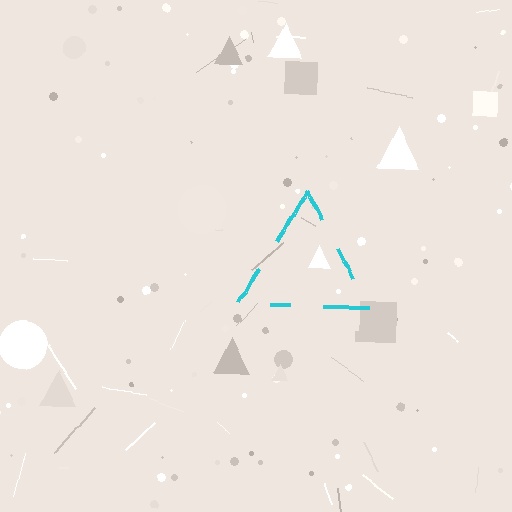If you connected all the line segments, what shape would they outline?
They would outline a triangle.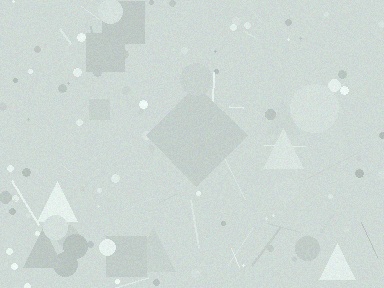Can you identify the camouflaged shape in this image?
The camouflaged shape is a diamond.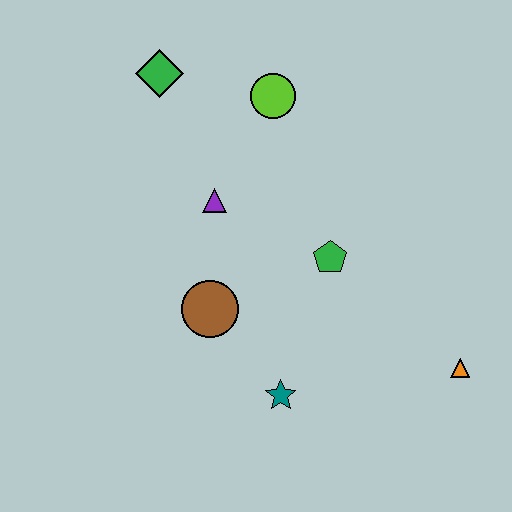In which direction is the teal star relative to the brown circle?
The teal star is below the brown circle.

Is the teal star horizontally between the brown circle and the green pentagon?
Yes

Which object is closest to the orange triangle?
The green pentagon is closest to the orange triangle.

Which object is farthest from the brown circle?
The orange triangle is farthest from the brown circle.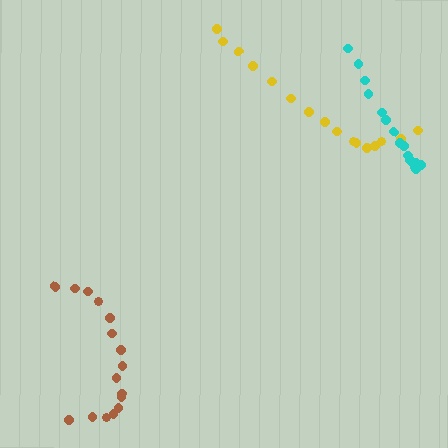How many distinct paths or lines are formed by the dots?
There are 3 distinct paths.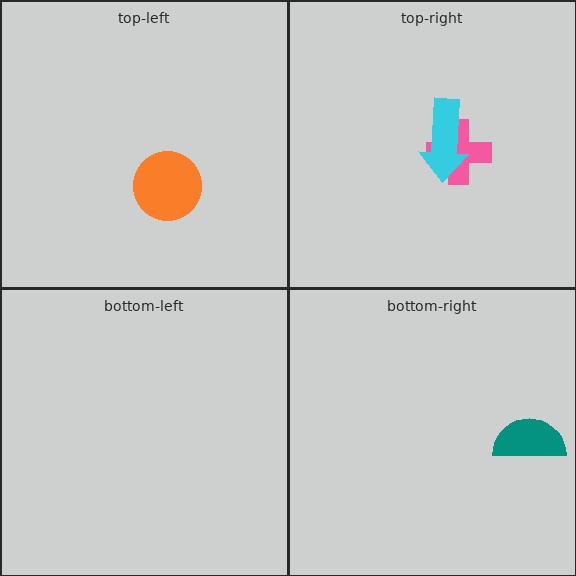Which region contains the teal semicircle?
The bottom-right region.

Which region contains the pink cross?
The top-right region.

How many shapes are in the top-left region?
1.